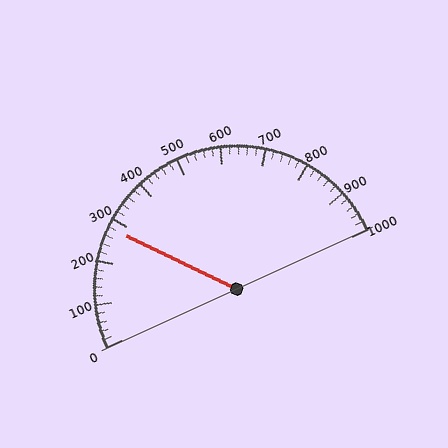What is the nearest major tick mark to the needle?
The nearest major tick mark is 300.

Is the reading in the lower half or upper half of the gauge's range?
The reading is in the lower half of the range (0 to 1000).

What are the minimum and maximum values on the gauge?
The gauge ranges from 0 to 1000.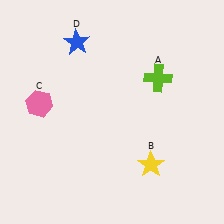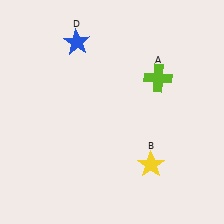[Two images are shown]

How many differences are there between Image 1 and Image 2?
There is 1 difference between the two images.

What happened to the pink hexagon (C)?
The pink hexagon (C) was removed in Image 2. It was in the top-left area of Image 1.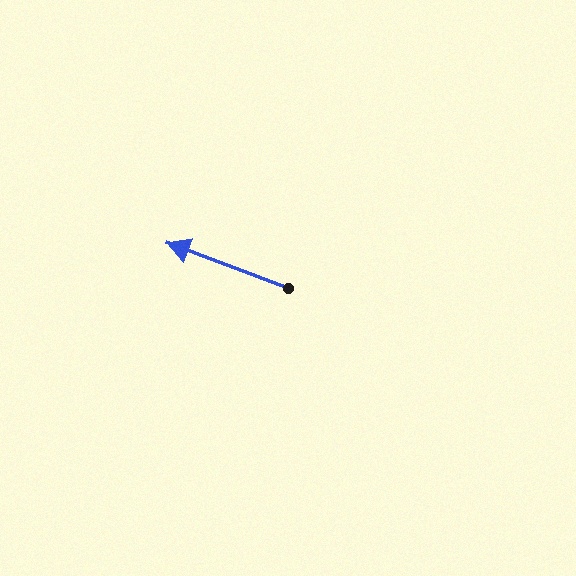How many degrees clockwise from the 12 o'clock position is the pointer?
Approximately 290 degrees.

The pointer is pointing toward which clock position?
Roughly 10 o'clock.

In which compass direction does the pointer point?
West.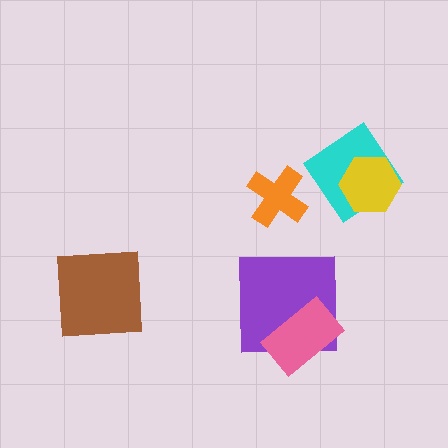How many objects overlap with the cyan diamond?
1 object overlaps with the cyan diamond.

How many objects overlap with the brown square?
0 objects overlap with the brown square.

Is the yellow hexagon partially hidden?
No, no other shape covers it.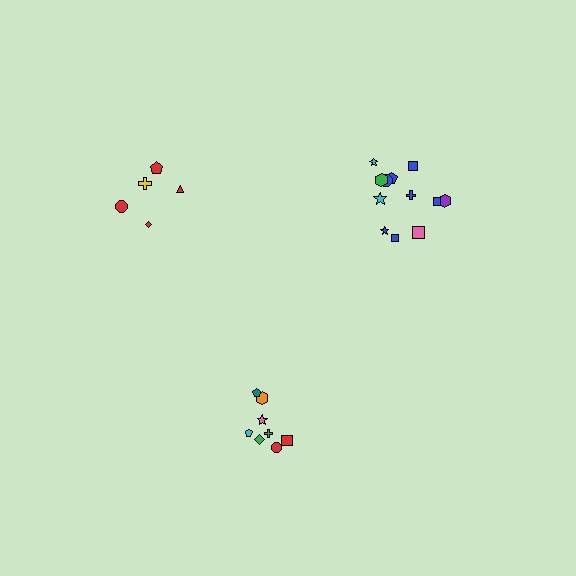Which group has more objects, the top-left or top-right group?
The top-right group.